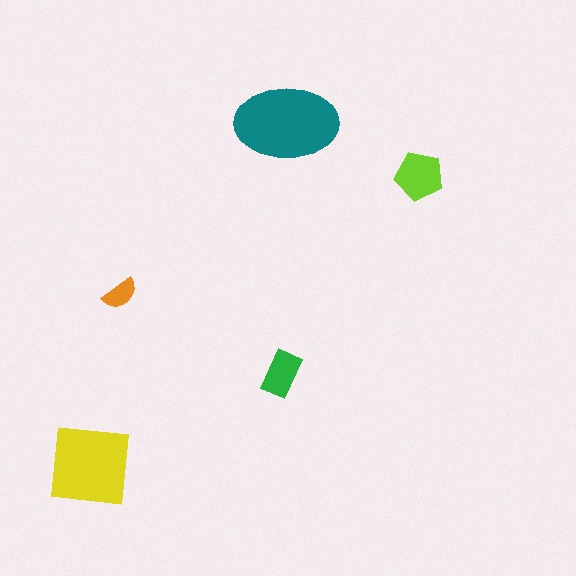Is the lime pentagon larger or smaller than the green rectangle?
Larger.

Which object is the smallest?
The orange semicircle.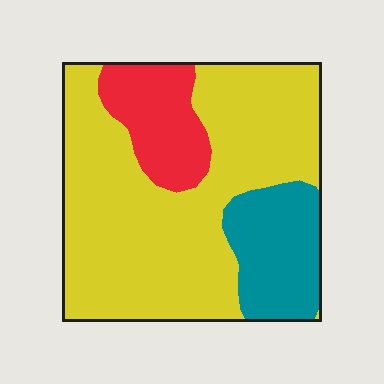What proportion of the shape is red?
Red takes up less than a sixth of the shape.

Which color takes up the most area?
Yellow, at roughly 65%.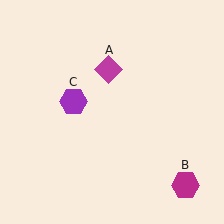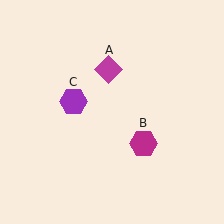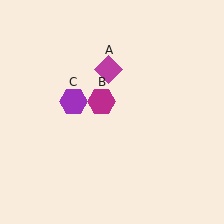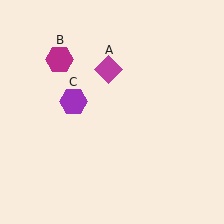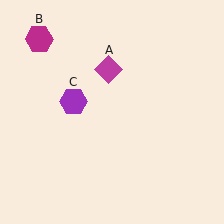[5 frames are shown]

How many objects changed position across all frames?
1 object changed position: magenta hexagon (object B).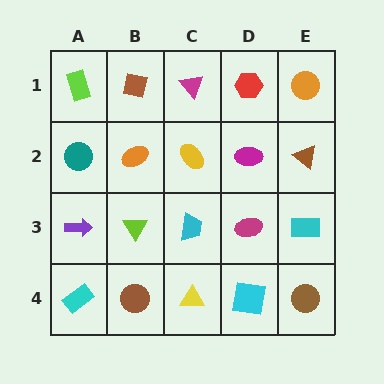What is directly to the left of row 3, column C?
A lime triangle.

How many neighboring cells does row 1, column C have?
3.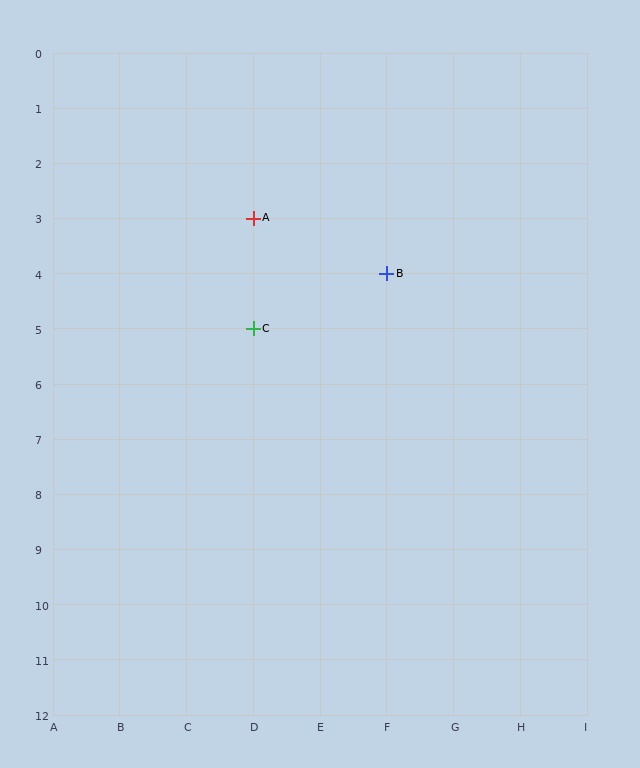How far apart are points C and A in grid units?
Points C and A are 2 rows apart.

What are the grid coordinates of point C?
Point C is at grid coordinates (D, 5).